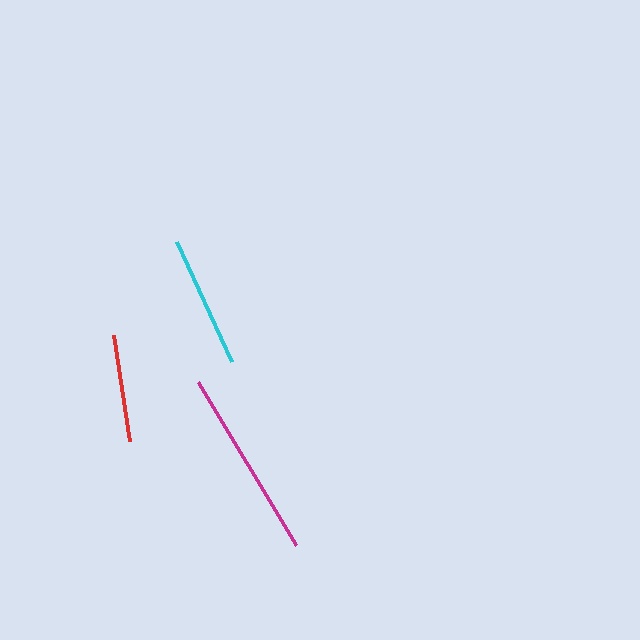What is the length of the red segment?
The red segment is approximately 107 pixels long.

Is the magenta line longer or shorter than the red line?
The magenta line is longer than the red line.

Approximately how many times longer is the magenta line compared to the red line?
The magenta line is approximately 1.8 times the length of the red line.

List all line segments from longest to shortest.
From longest to shortest: magenta, cyan, red.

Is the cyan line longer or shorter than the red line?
The cyan line is longer than the red line.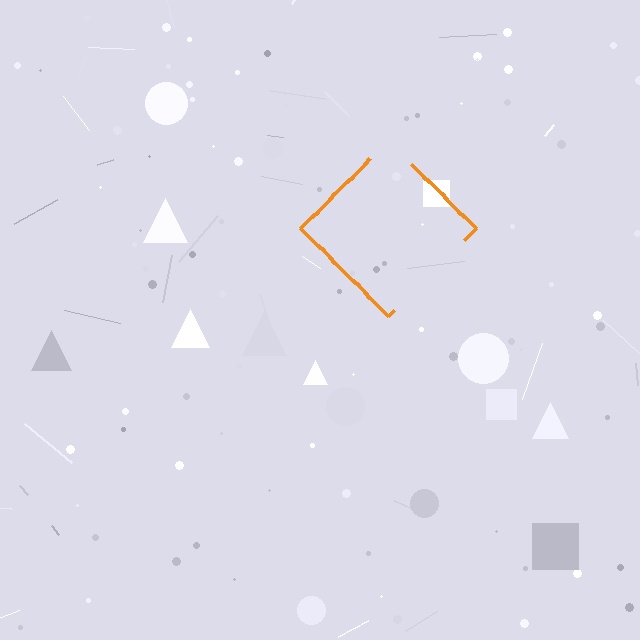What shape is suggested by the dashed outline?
The dashed outline suggests a diamond.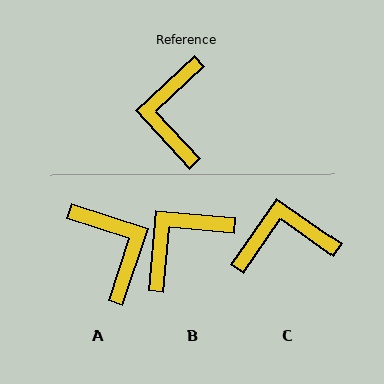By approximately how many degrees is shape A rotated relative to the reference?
Approximately 151 degrees clockwise.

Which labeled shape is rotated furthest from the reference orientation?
A, about 151 degrees away.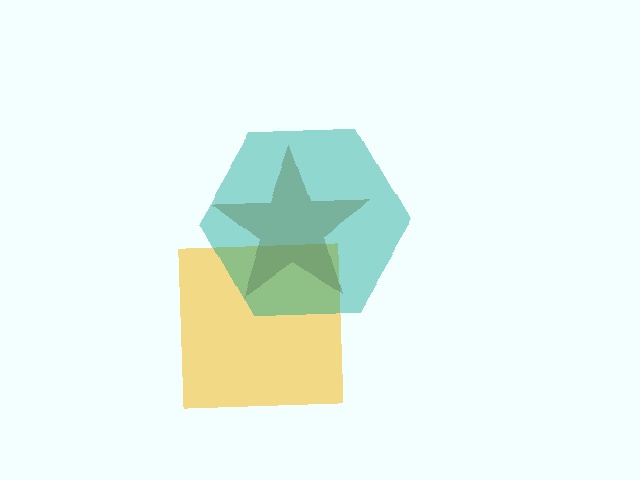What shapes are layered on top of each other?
The layered shapes are: a yellow square, a brown star, a teal hexagon.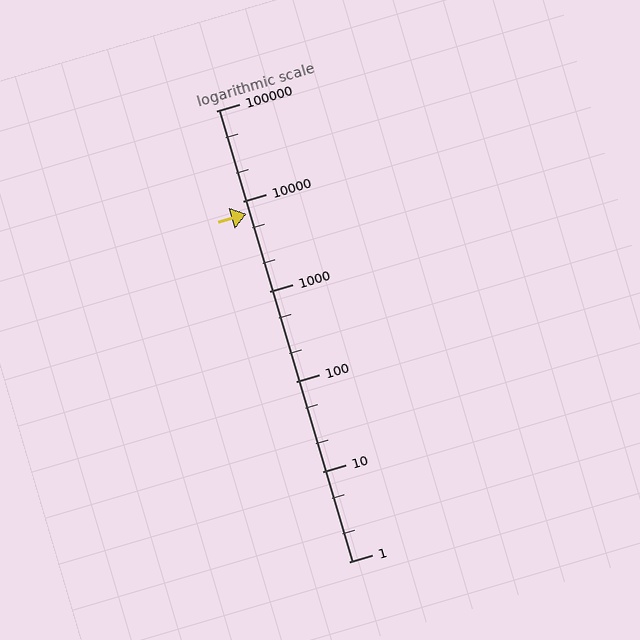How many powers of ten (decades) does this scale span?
The scale spans 5 decades, from 1 to 100000.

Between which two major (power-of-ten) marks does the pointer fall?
The pointer is between 1000 and 10000.